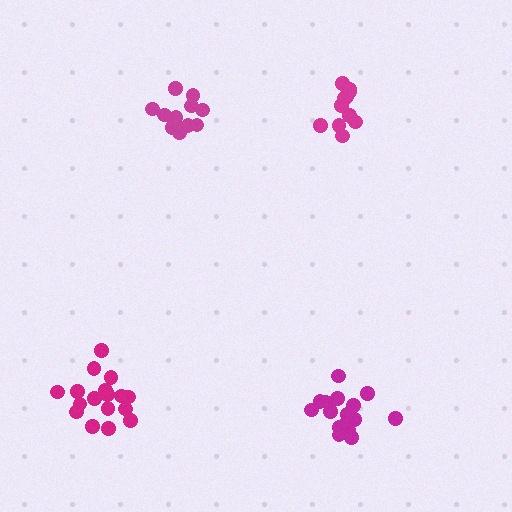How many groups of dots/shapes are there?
There are 4 groups.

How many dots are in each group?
Group 1: 17 dots, Group 2: 16 dots, Group 3: 11 dots, Group 4: 13 dots (57 total).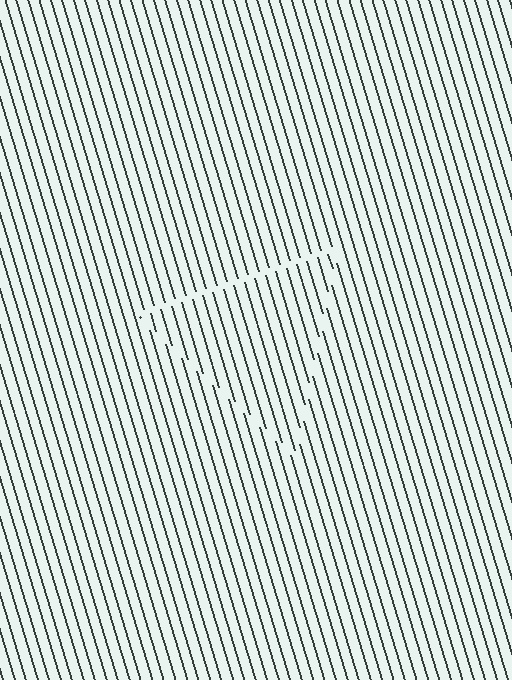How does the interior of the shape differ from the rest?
The interior of the shape contains the same grating, shifted by half a period — the contour is defined by the phase discontinuity where line-ends from the inner and outer gratings abut.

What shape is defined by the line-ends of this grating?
An illusory triangle. The interior of the shape contains the same grating, shifted by half a period — the contour is defined by the phase discontinuity where line-ends from the inner and outer gratings abut.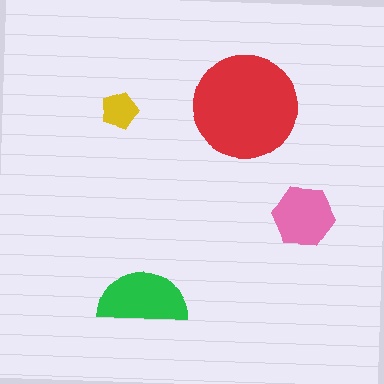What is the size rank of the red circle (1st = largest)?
1st.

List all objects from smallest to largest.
The yellow pentagon, the pink hexagon, the green semicircle, the red circle.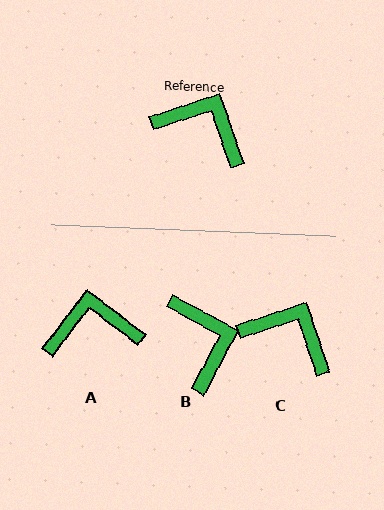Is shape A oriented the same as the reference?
No, it is off by about 34 degrees.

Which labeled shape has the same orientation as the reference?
C.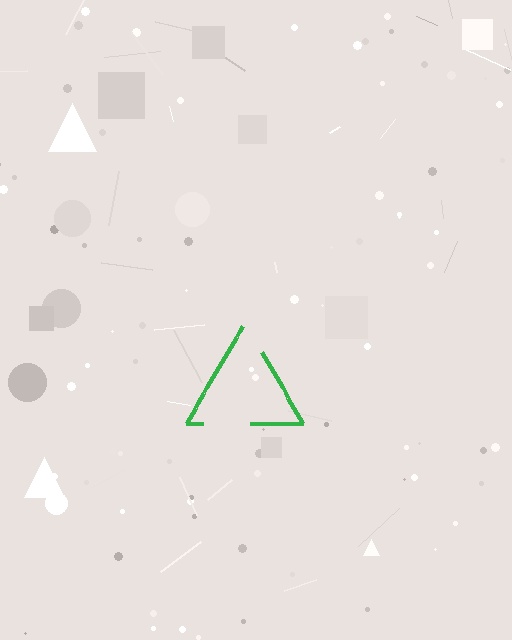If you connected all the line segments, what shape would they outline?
They would outline a triangle.